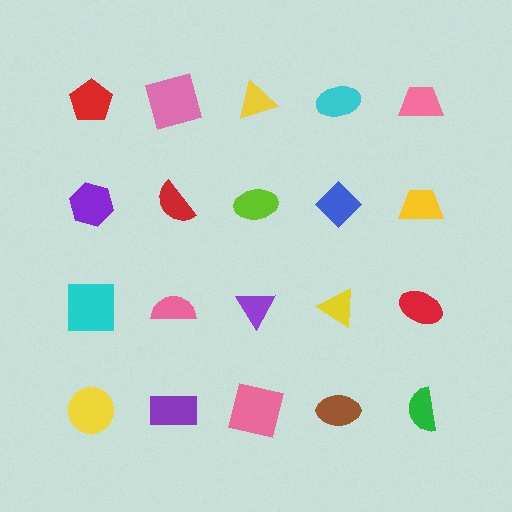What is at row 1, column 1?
A red pentagon.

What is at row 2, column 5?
A yellow trapezoid.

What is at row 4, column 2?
A purple rectangle.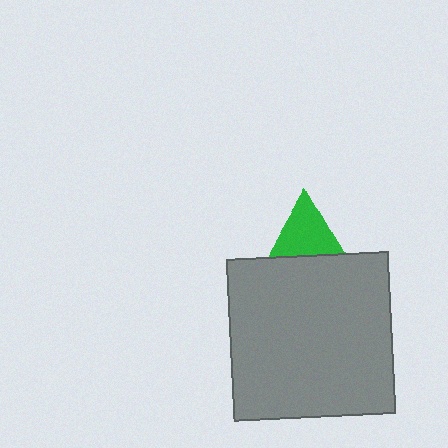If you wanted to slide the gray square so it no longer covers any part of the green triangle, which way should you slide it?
Slide it down — that is the most direct way to separate the two shapes.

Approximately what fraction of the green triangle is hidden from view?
Roughly 66% of the green triangle is hidden behind the gray square.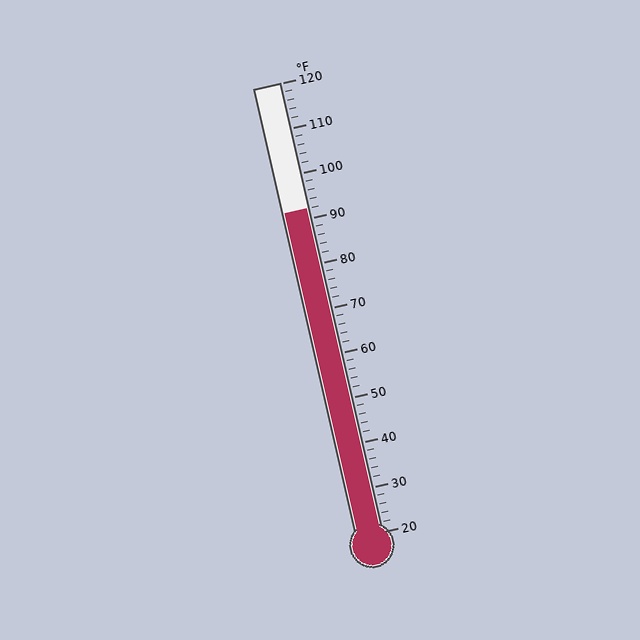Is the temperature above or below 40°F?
The temperature is above 40°F.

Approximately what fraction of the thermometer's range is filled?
The thermometer is filled to approximately 70% of its range.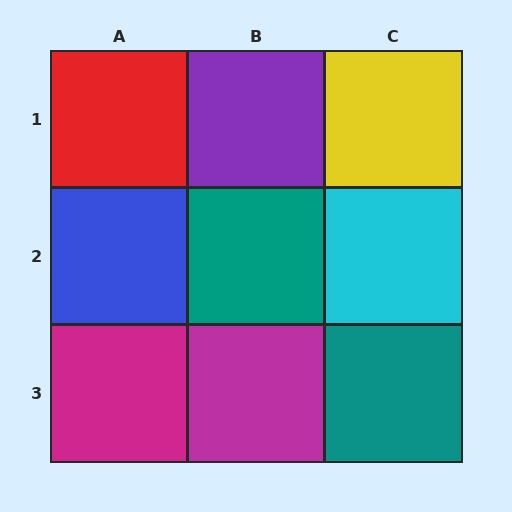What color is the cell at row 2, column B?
Teal.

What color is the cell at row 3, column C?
Teal.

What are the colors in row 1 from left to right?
Red, purple, yellow.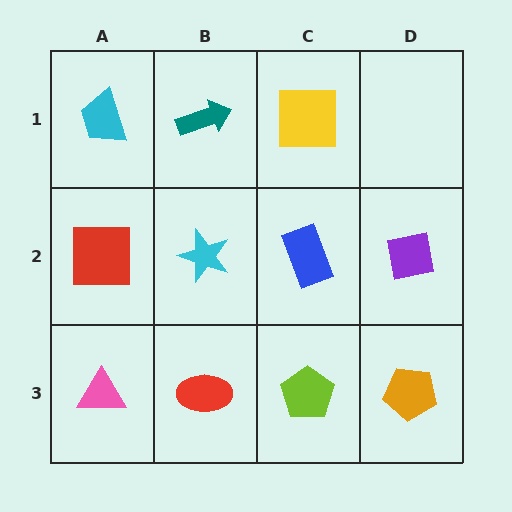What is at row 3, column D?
An orange pentagon.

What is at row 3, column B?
A red ellipse.